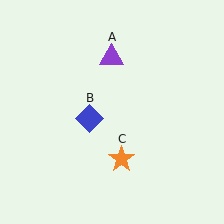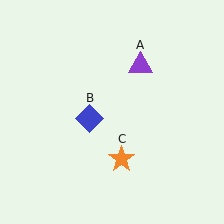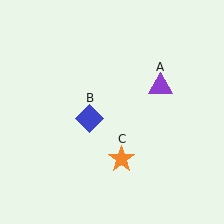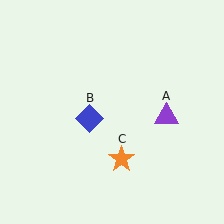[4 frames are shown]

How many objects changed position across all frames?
1 object changed position: purple triangle (object A).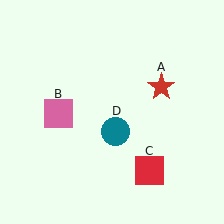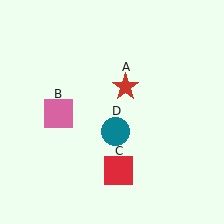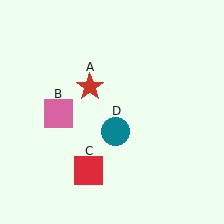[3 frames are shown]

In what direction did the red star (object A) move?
The red star (object A) moved left.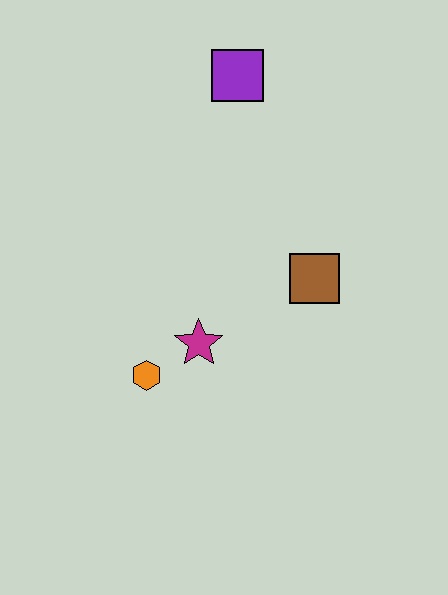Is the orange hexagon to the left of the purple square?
Yes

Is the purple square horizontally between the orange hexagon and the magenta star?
No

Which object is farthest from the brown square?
The purple square is farthest from the brown square.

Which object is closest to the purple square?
The brown square is closest to the purple square.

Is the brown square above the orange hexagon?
Yes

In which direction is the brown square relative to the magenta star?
The brown square is to the right of the magenta star.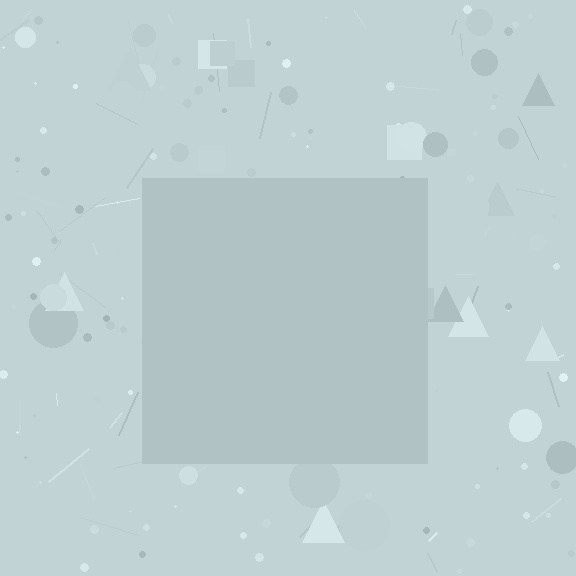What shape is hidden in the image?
A square is hidden in the image.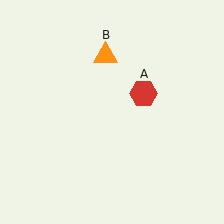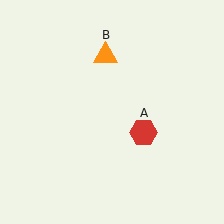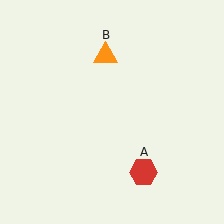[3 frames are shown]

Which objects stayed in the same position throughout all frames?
Orange triangle (object B) remained stationary.